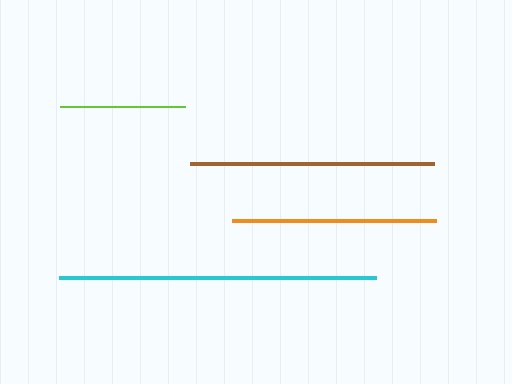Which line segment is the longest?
The cyan line is the longest at approximately 318 pixels.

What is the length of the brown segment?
The brown segment is approximately 243 pixels long.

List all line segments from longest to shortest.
From longest to shortest: cyan, brown, orange, lime.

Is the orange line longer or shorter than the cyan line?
The cyan line is longer than the orange line.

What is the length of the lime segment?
The lime segment is approximately 125 pixels long.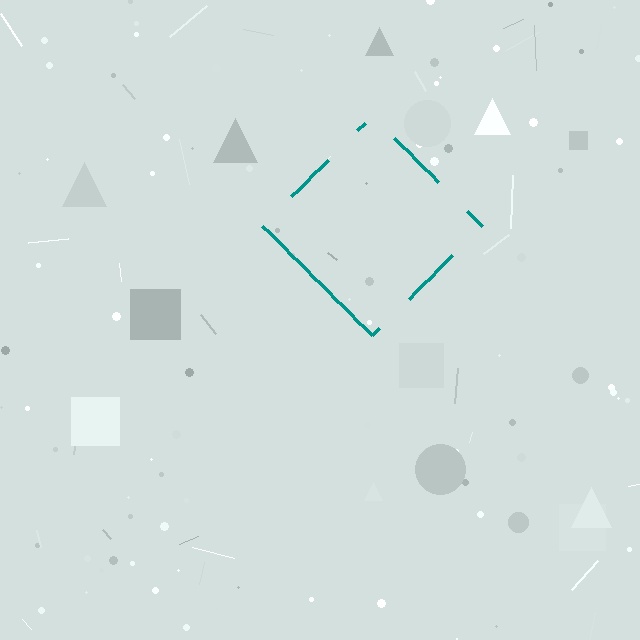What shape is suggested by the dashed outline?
The dashed outline suggests a diamond.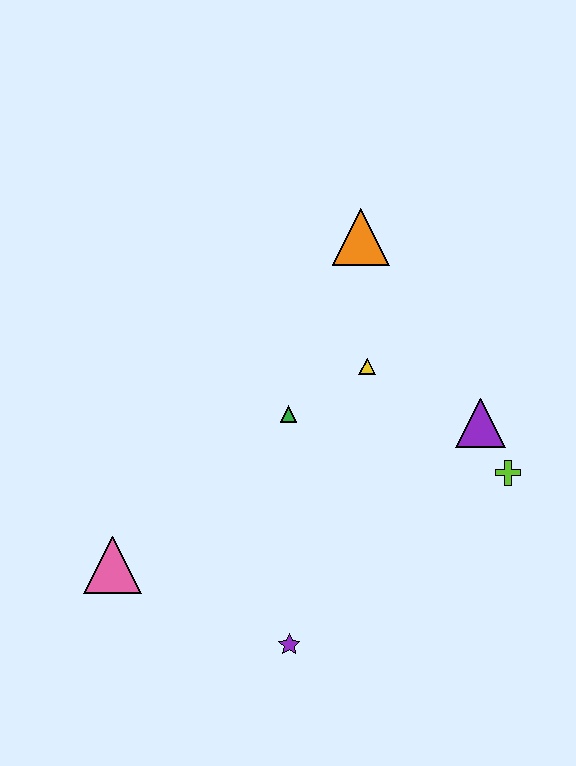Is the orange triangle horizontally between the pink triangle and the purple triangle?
Yes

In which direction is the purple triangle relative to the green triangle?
The purple triangle is to the right of the green triangle.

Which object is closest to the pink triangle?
The purple star is closest to the pink triangle.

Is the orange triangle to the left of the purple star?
No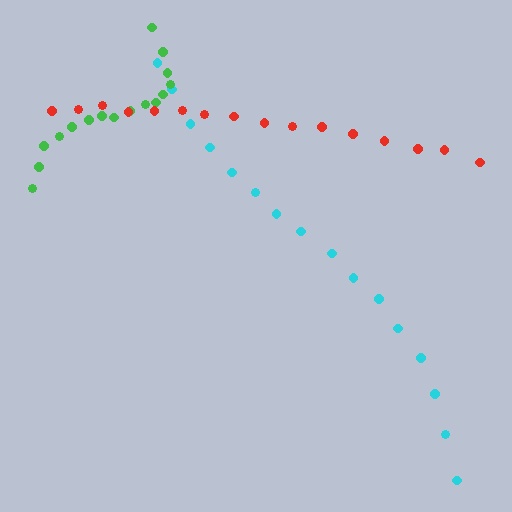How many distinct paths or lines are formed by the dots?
There are 3 distinct paths.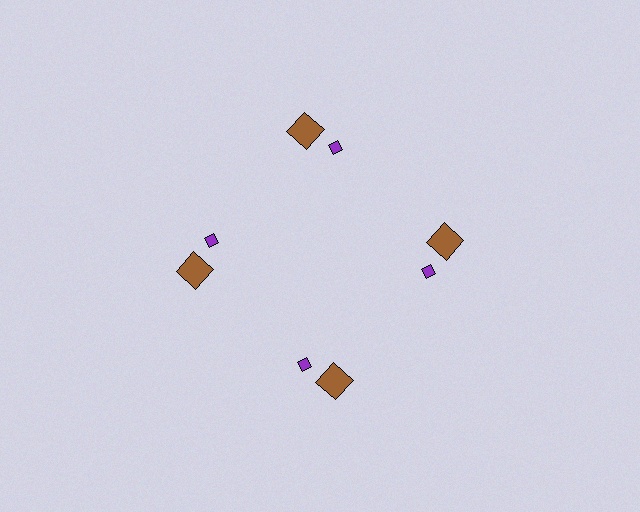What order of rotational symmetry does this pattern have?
This pattern has 4-fold rotational symmetry.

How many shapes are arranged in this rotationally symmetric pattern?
There are 8 shapes, arranged in 4 groups of 2.